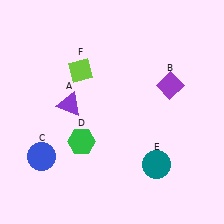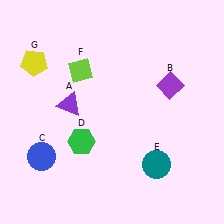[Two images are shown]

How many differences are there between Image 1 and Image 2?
There is 1 difference between the two images.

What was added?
A yellow pentagon (G) was added in Image 2.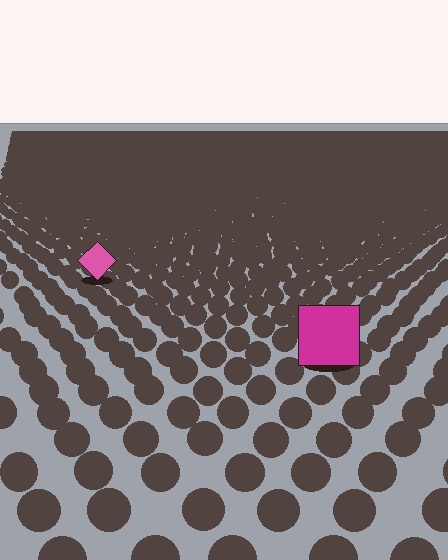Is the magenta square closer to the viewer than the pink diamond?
Yes. The magenta square is closer — you can tell from the texture gradient: the ground texture is coarser near it.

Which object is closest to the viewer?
The magenta square is closest. The texture marks near it are larger and more spread out.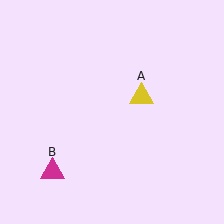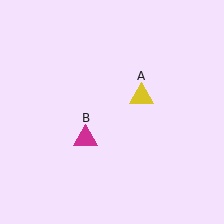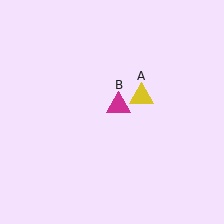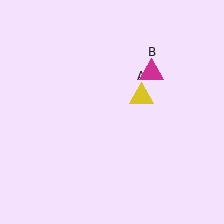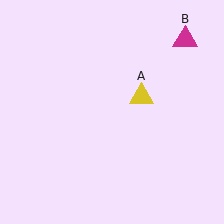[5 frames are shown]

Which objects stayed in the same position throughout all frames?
Yellow triangle (object A) remained stationary.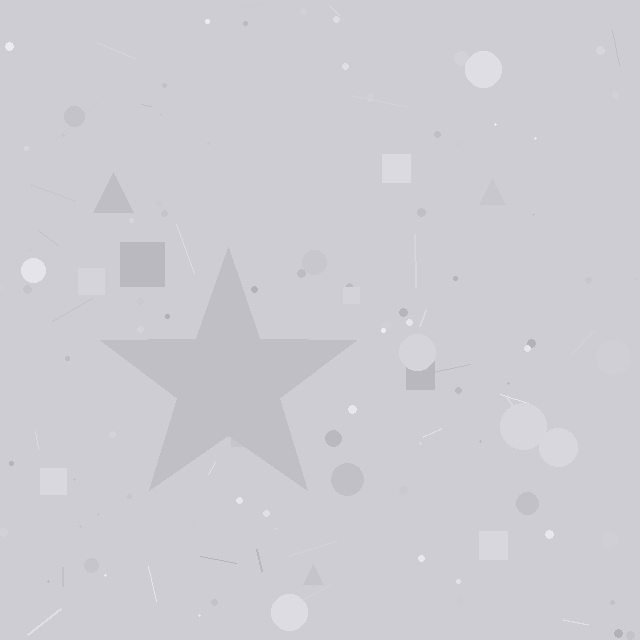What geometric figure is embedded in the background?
A star is embedded in the background.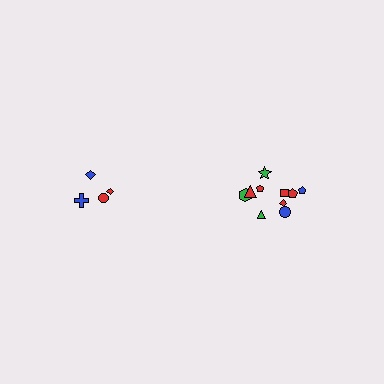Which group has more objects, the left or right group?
The right group.